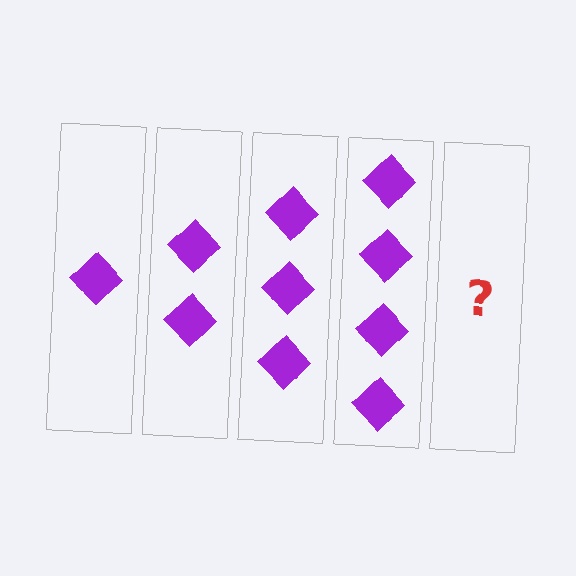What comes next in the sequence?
The next element should be 5 diamonds.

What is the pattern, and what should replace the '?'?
The pattern is that each step adds one more diamond. The '?' should be 5 diamonds.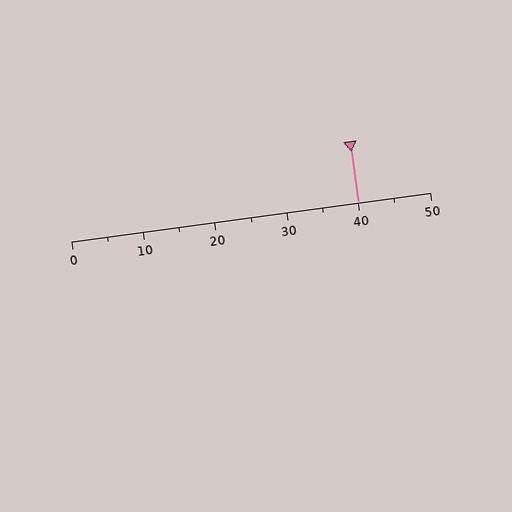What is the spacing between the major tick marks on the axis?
The major ticks are spaced 10 apart.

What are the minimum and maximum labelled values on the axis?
The axis runs from 0 to 50.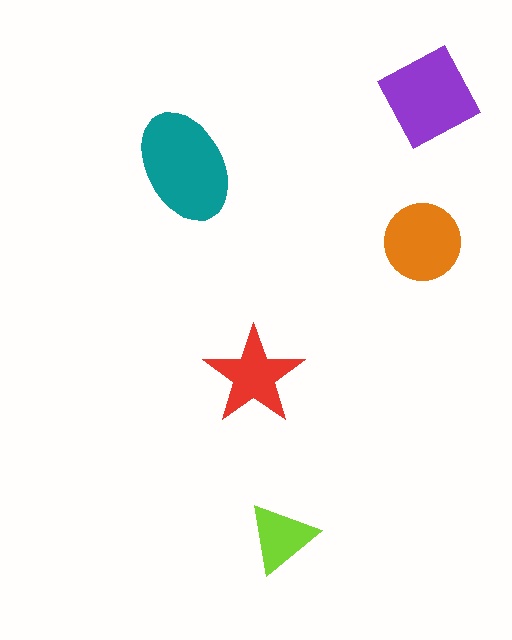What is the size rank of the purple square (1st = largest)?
2nd.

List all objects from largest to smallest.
The teal ellipse, the purple square, the orange circle, the red star, the lime triangle.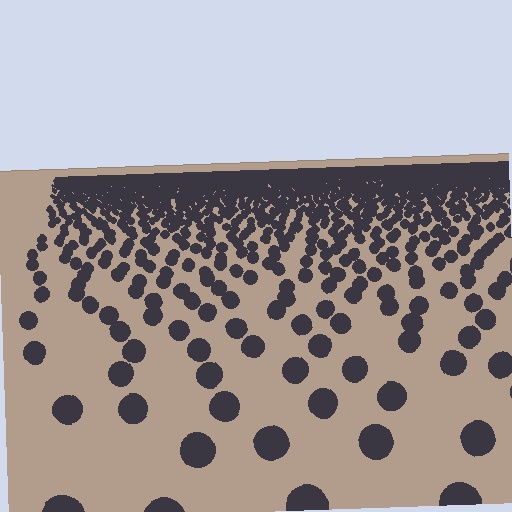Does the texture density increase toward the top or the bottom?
Density increases toward the top.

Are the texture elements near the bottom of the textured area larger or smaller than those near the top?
Larger. Near the bottom, elements are closer to the viewer and appear at a bigger on-screen size.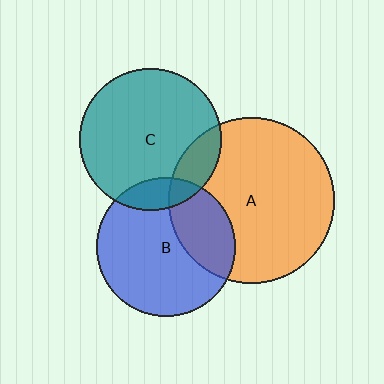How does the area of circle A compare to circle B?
Approximately 1.4 times.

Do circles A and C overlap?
Yes.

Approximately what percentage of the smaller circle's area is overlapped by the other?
Approximately 15%.